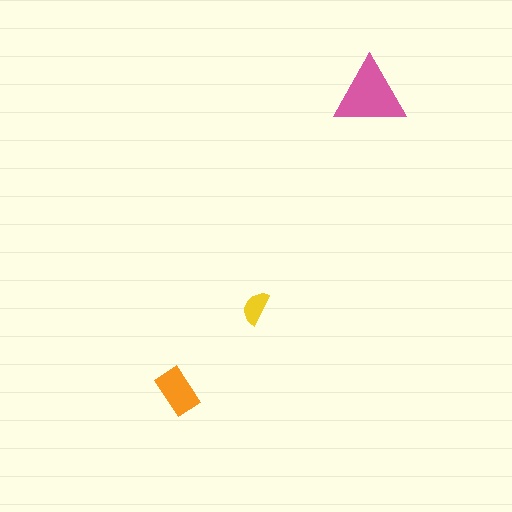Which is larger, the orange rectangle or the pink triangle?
The pink triangle.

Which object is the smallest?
The yellow semicircle.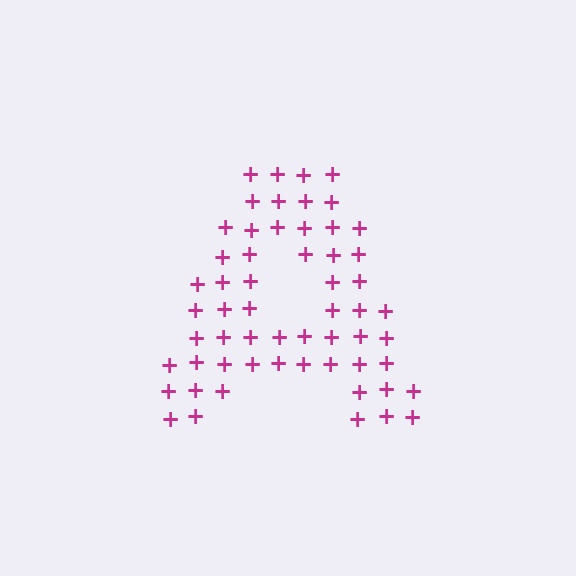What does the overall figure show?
The overall figure shows the letter A.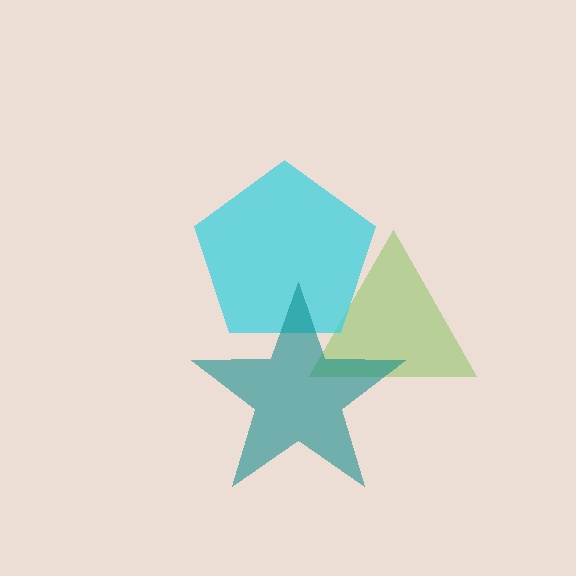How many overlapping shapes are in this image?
There are 3 overlapping shapes in the image.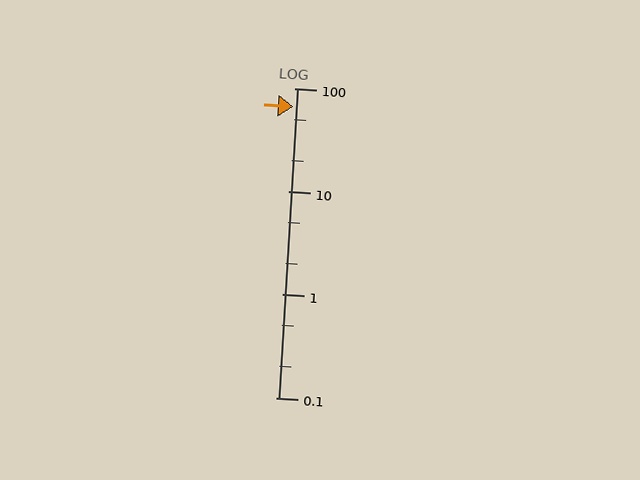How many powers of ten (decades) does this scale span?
The scale spans 3 decades, from 0.1 to 100.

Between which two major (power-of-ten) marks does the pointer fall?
The pointer is between 10 and 100.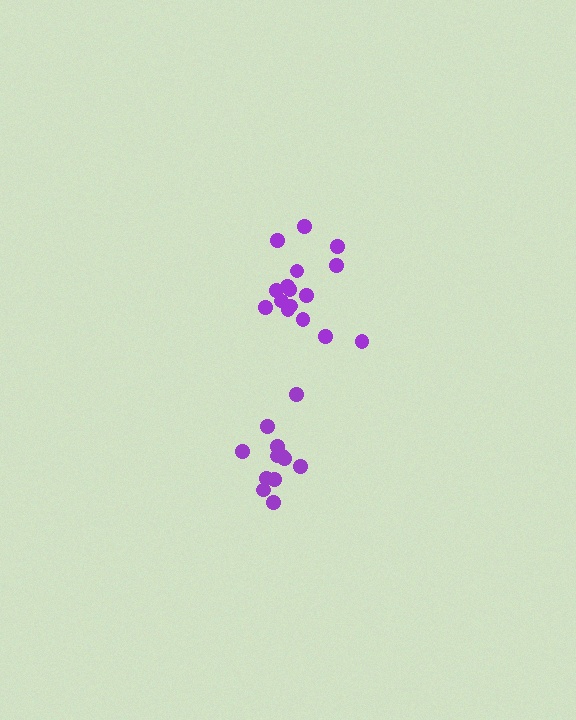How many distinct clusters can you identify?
There are 2 distinct clusters.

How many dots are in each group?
Group 1: 12 dots, Group 2: 16 dots (28 total).